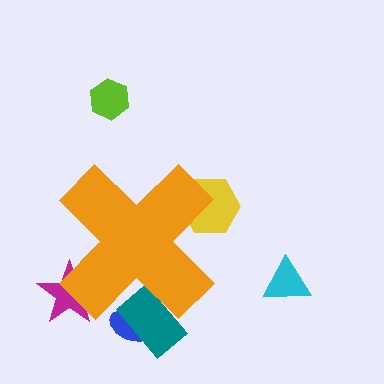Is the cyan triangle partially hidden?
No, the cyan triangle is fully visible.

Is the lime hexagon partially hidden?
No, the lime hexagon is fully visible.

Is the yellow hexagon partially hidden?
Yes, the yellow hexagon is partially hidden behind the orange cross.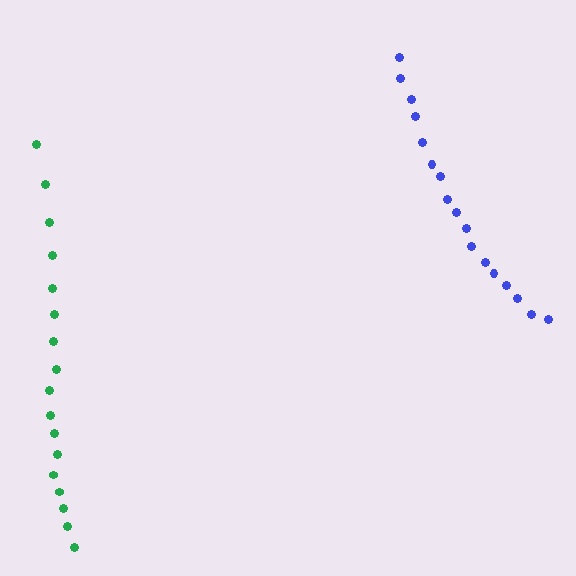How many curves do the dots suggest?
There are 2 distinct paths.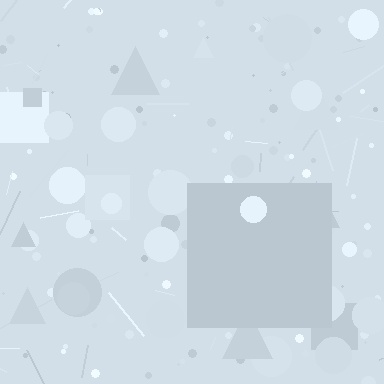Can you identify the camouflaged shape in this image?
The camouflaged shape is a square.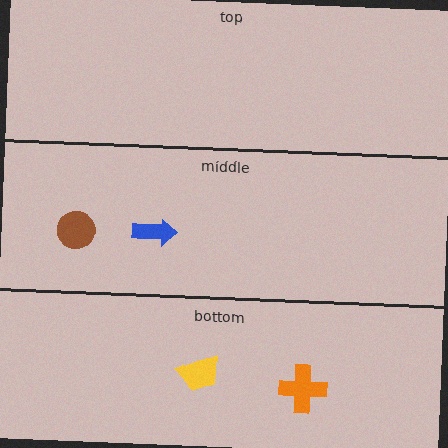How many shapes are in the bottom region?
2.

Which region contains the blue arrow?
The middle region.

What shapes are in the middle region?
The blue arrow, the brown circle.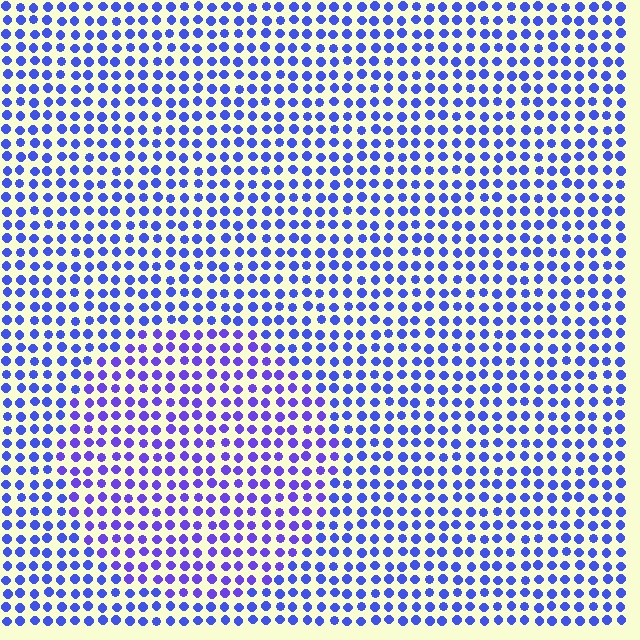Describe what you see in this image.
The image is filled with small blue elements in a uniform arrangement. A circle-shaped region is visible where the elements are tinted to a slightly different hue, forming a subtle color boundary.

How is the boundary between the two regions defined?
The boundary is defined purely by a slight shift in hue (about 23 degrees). Spacing, size, and orientation are identical on both sides.